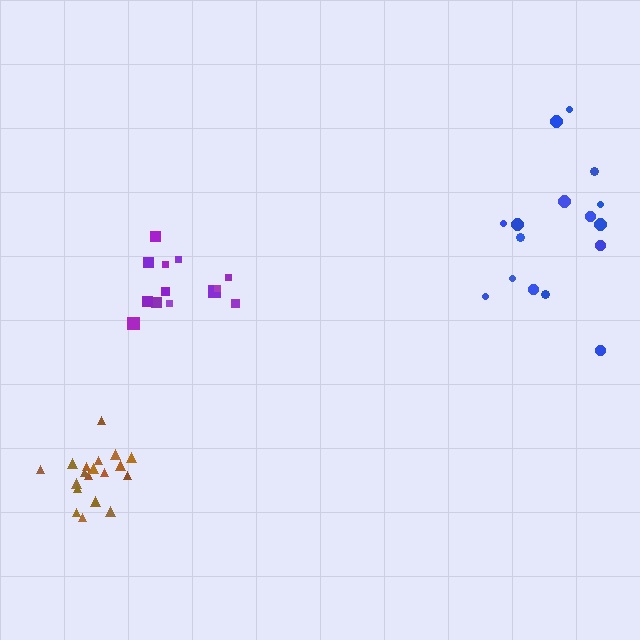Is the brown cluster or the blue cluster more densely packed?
Brown.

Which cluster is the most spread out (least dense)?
Blue.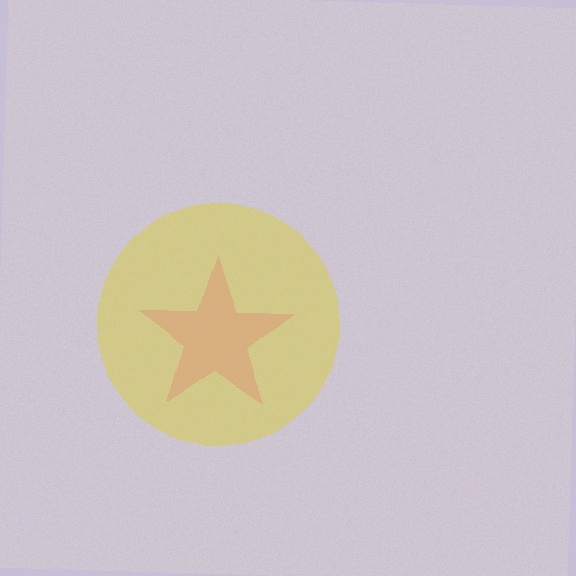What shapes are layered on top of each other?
The layered shapes are: a pink star, a yellow circle.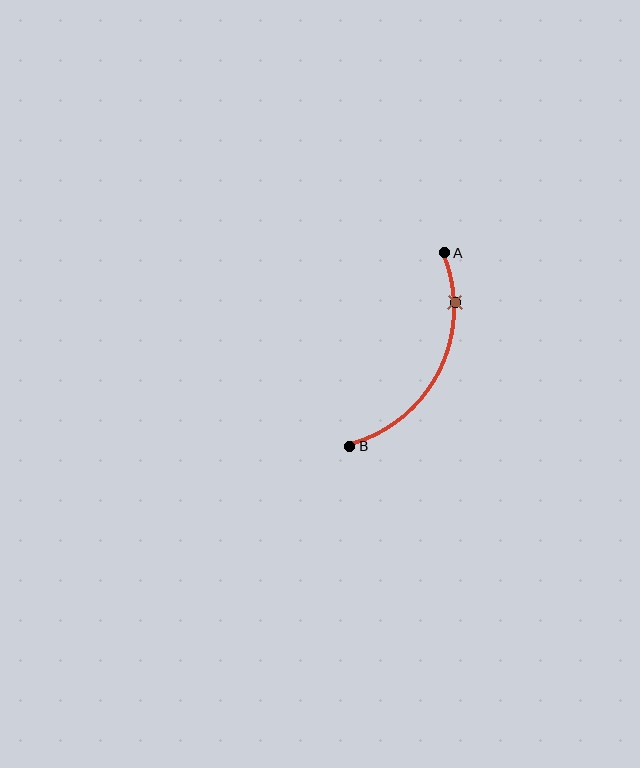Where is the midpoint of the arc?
The arc midpoint is the point on the curve farthest from the straight line joining A and B. It sits to the right of that line.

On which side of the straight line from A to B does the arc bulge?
The arc bulges to the right of the straight line connecting A and B.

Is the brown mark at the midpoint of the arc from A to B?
No. The brown mark lies on the arc but is closer to endpoint A. The arc midpoint would be at the point on the curve equidistant along the arc from both A and B.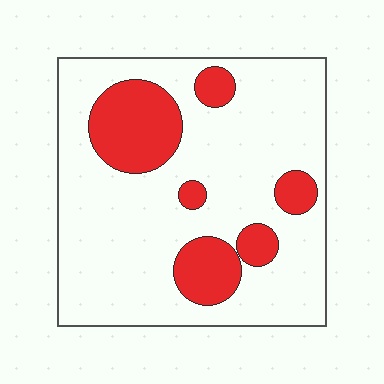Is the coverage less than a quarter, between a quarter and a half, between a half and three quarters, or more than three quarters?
Less than a quarter.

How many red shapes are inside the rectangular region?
6.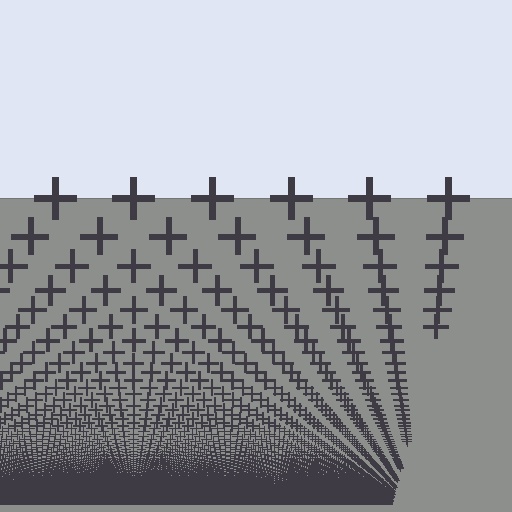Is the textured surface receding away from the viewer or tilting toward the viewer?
The surface appears to tilt toward the viewer. Texture elements get larger and sparser toward the top.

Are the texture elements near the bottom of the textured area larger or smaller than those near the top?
Smaller. The gradient is inverted — elements near the bottom are smaller and denser.